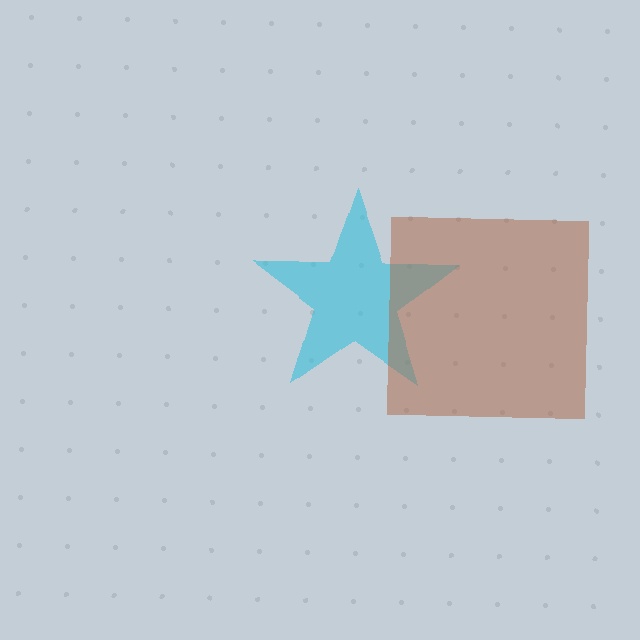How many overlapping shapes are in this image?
There are 2 overlapping shapes in the image.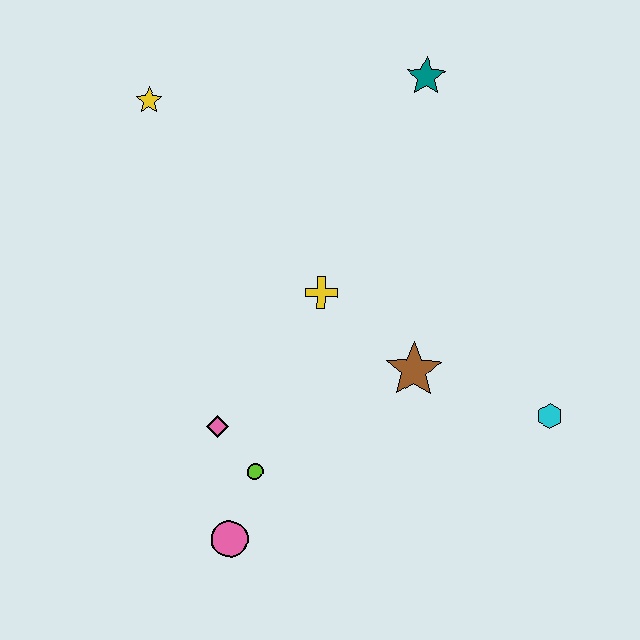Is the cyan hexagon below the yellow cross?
Yes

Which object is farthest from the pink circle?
The teal star is farthest from the pink circle.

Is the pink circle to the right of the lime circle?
No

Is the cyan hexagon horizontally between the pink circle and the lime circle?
No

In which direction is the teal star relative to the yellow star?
The teal star is to the right of the yellow star.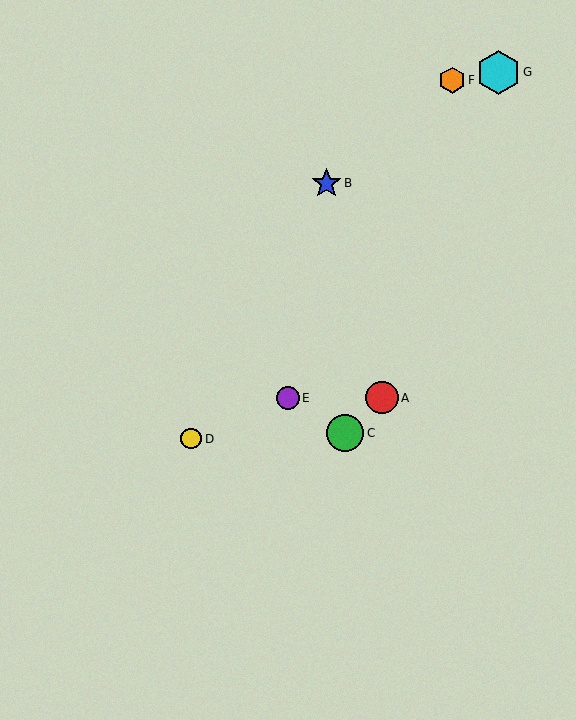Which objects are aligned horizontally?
Objects A, E are aligned horizontally.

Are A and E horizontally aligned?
Yes, both are at y≈398.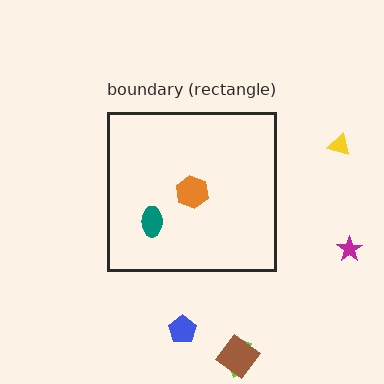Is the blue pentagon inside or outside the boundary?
Outside.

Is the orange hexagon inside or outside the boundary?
Inside.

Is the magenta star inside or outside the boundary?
Outside.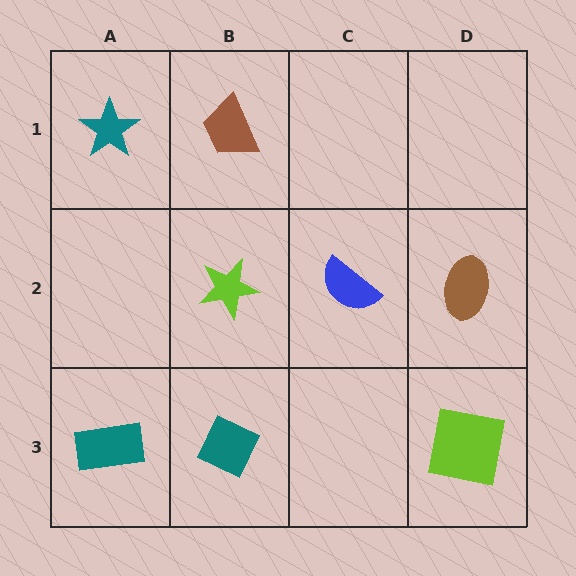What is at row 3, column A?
A teal rectangle.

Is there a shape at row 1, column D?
No, that cell is empty.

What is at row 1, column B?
A brown trapezoid.